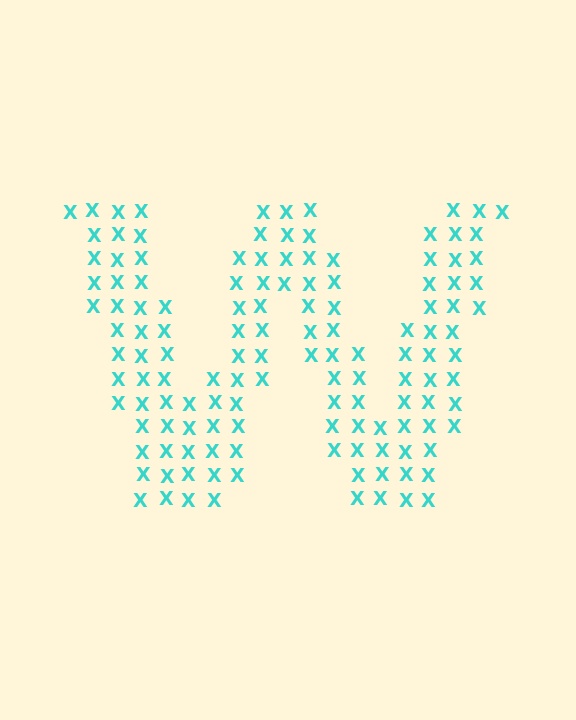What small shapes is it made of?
It is made of small letter X's.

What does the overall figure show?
The overall figure shows the letter W.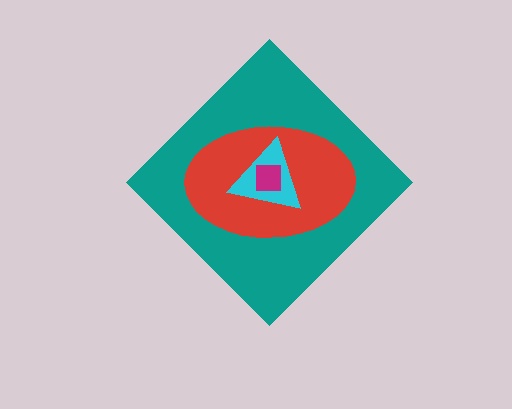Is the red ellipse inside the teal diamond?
Yes.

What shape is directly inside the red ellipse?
The cyan triangle.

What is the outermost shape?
The teal diamond.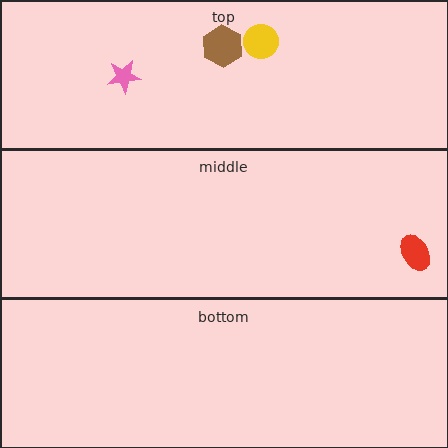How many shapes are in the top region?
3.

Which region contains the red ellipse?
The middle region.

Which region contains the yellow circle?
The top region.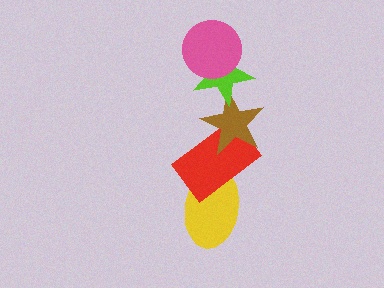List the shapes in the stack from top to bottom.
From top to bottom: the pink circle, the lime star, the brown star, the red rectangle, the yellow ellipse.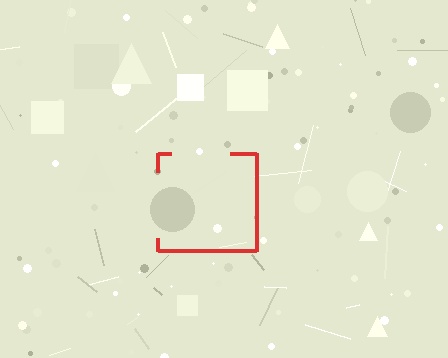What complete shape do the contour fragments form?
The contour fragments form a square.